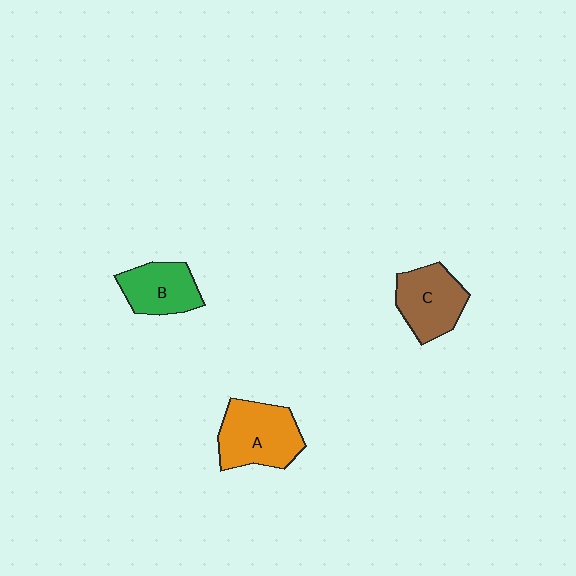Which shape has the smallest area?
Shape B (green).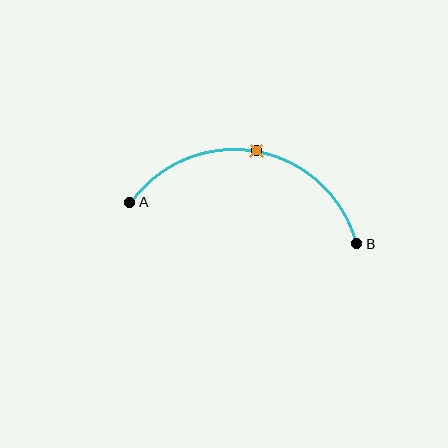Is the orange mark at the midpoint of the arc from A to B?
Yes. The orange mark lies on the arc at equal arc-length from both A and B — it is the arc midpoint.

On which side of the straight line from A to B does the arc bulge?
The arc bulges above the straight line connecting A and B.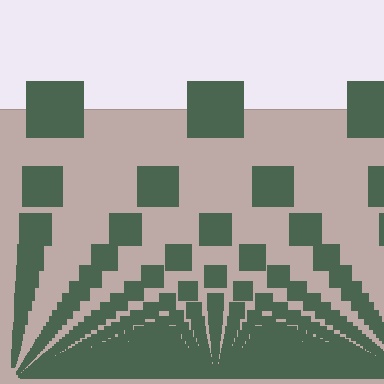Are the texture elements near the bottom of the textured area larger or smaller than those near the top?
Smaller. The gradient is inverted — elements near the bottom are smaller and denser.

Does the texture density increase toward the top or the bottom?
Density increases toward the bottom.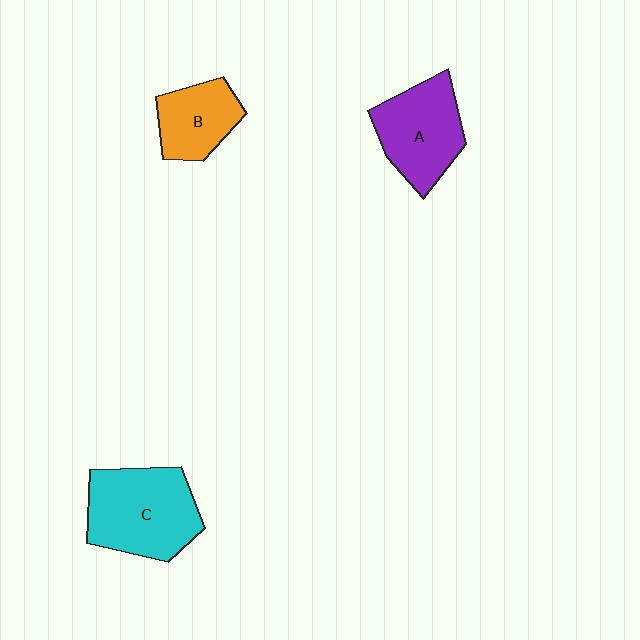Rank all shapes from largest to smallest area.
From largest to smallest: C (cyan), A (purple), B (orange).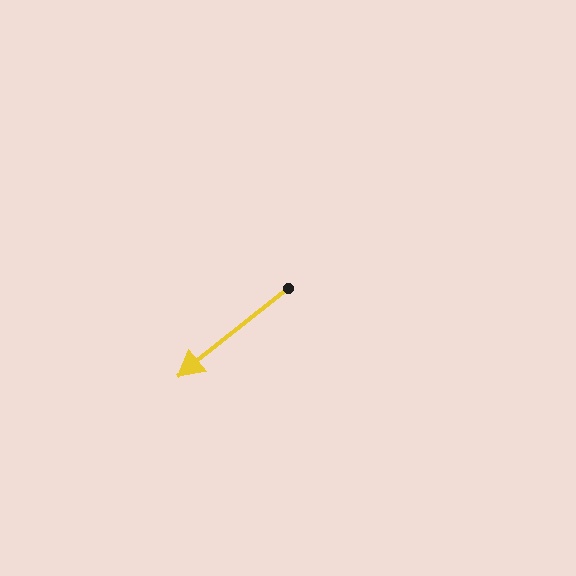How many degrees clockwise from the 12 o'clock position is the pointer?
Approximately 231 degrees.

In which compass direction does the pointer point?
Southwest.